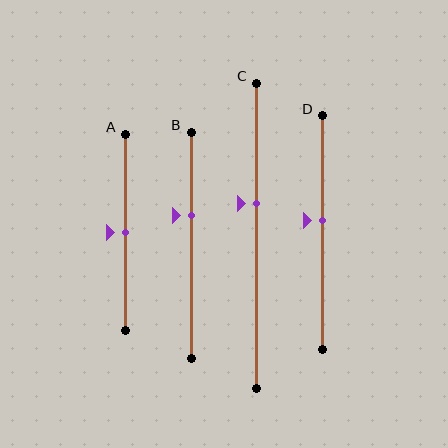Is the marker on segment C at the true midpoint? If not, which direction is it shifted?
No, the marker on segment C is shifted upward by about 11% of the segment length.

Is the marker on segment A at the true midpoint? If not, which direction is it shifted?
Yes, the marker on segment A is at the true midpoint.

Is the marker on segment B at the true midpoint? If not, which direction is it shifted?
No, the marker on segment B is shifted upward by about 13% of the segment length.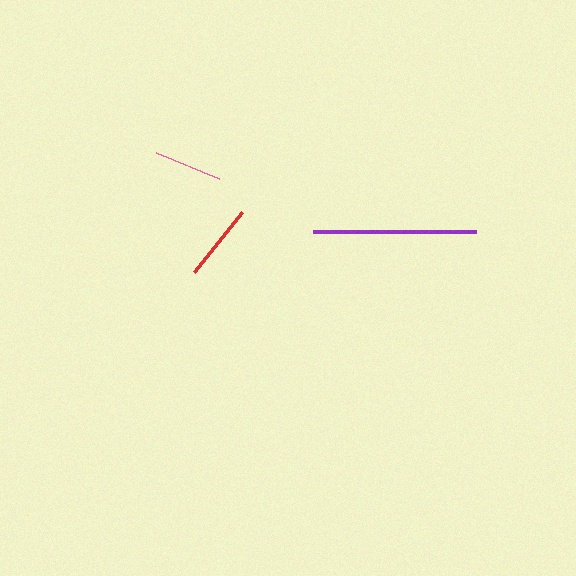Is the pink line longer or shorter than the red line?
The red line is longer than the pink line.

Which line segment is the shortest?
The pink line is the shortest at approximately 68 pixels.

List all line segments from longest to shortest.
From longest to shortest: purple, red, pink.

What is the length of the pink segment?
The pink segment is approximately 68 pixels long.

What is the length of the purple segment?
The purple segment is approximately 163 pixels long.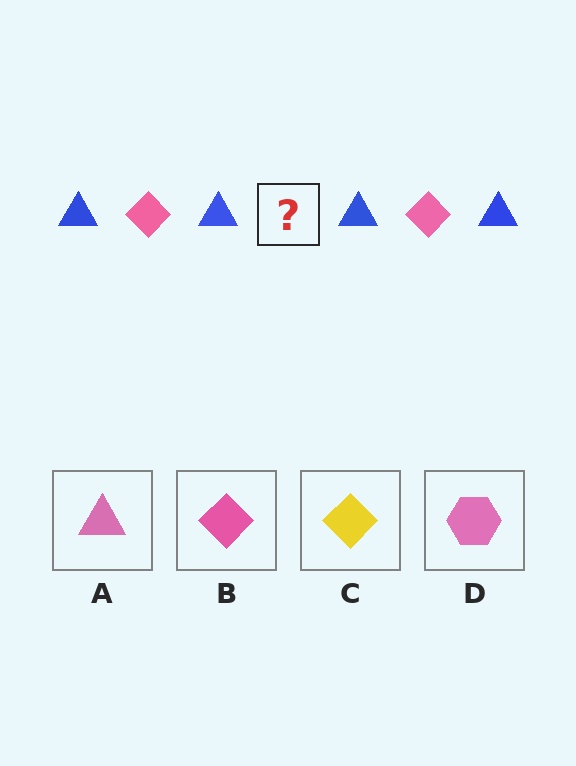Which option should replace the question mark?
Option B.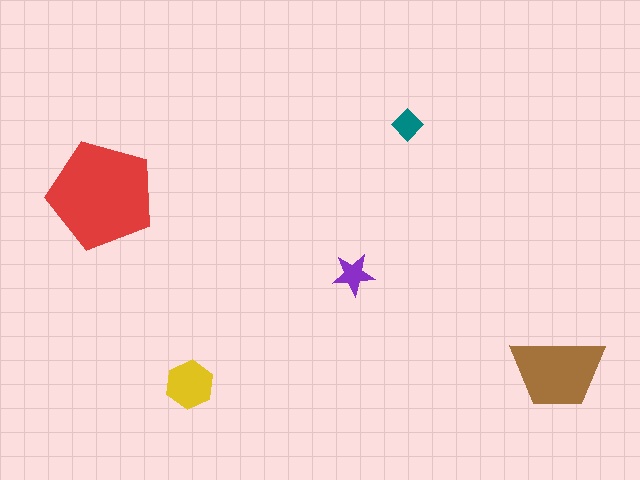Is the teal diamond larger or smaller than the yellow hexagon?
Smaller.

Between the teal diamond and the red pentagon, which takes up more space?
The red pentagon.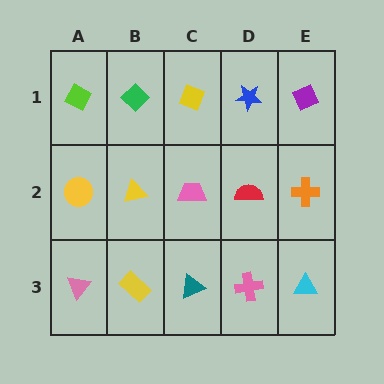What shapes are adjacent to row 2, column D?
A blue star (row 1, column D), a pink cross (row 3, column D), a pink trapezoid (row 2, column C), an orange cross (row 2, column E).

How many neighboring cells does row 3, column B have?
3.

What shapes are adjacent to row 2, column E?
A purple diamond (row 1, column E), a cyan triangle (row 3, column E), a red semicircle (row 2, column D).